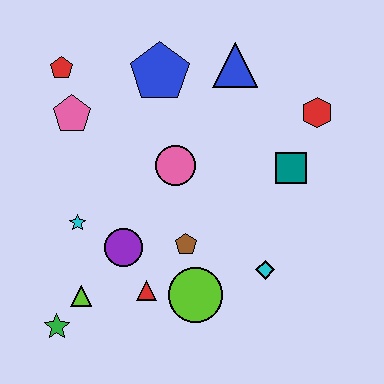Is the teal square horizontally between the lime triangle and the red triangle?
No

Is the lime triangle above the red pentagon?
No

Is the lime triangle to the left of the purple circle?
Yes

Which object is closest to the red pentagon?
The pink pentagon is closest to the red pentagon.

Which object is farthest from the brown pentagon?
The red pentagon is farthest from the brown pentagon.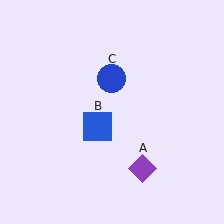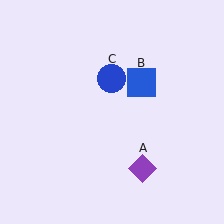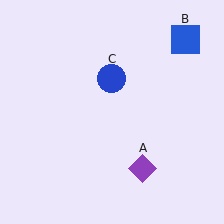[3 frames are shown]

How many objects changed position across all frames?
1 object changed position: blue square (object B).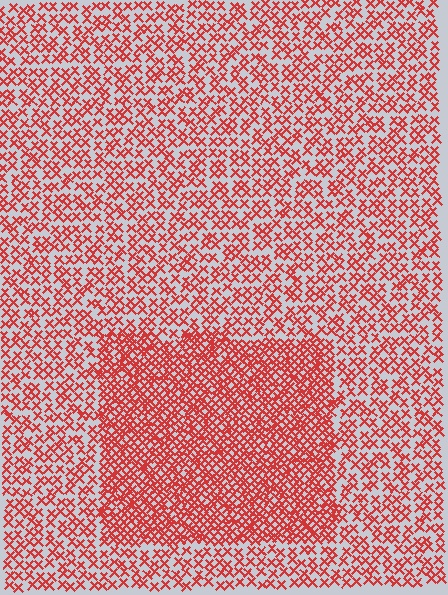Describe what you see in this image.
The image contains small red elements arranged at two different densities. A rectangle-shaped region is visible where the elements are more densely packed than the surrounding area.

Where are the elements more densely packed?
The elements are more densely packed inside the rectangle boundary.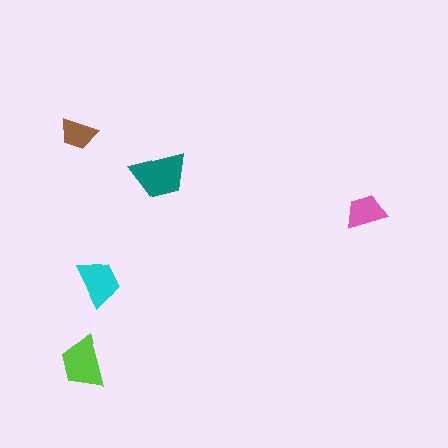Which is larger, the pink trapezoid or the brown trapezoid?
The pink one.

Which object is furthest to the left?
The brown trapezoid is leftmost.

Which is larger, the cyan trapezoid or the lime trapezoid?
The lime one.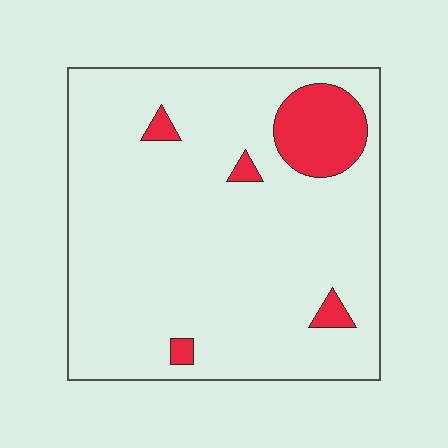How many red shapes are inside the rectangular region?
5.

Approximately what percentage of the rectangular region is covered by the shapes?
Approximately 10%.